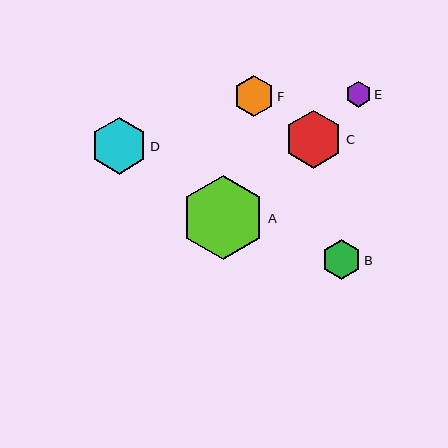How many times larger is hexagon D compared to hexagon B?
Hexagon D is approximately 1.4 times the size of hexagon B.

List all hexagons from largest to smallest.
From largest to smallest: A, C, D, F, B, E.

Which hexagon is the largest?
Hexagon A is the largest with a size of approximately 84 pixels.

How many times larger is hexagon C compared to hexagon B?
Hexagon C is approximately 1.5 times the size of hexagon B.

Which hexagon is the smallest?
Hexagon E is the smallest with a size of approximately 26 pixels.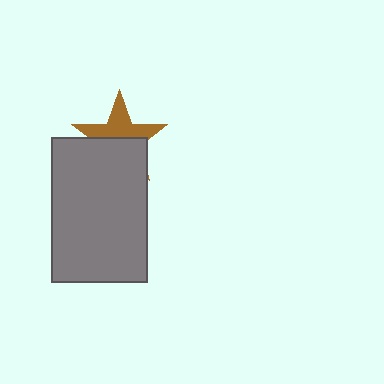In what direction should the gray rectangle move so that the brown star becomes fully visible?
The gray rectangle should move down. That is the shortest direction to clear the overlap and leave the brown star fully visible.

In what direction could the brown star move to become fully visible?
The brown star could move up. That would shift it out from behind the gray rectangle entirely.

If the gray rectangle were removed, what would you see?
You would see the complete brown star.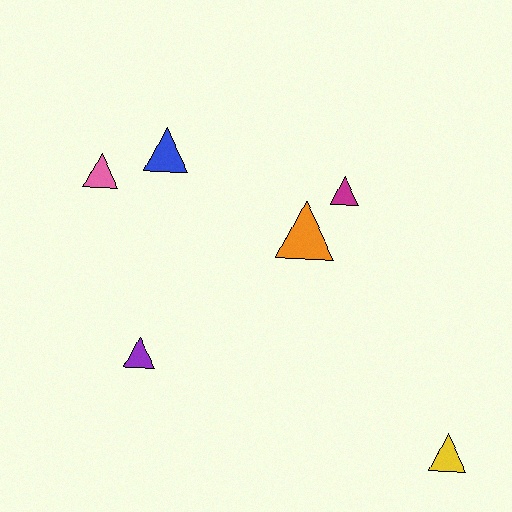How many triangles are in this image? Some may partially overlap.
There are 6 triangles.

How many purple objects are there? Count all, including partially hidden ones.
There is 1 purple object.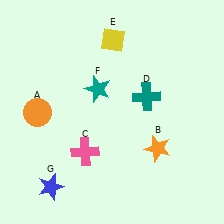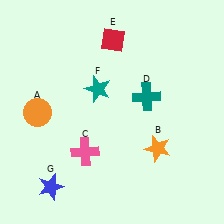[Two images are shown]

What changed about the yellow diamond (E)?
In Image 1, E is yellow. In Image 2, it changed to red.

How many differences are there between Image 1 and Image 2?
There is 1 difference between the two images.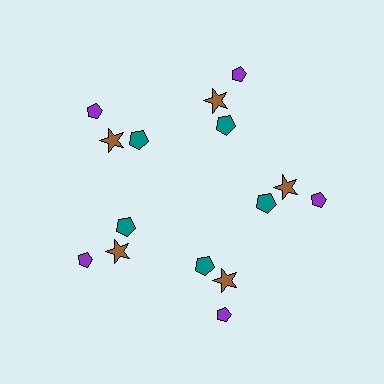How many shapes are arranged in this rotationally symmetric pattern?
There are 15 shapes, arranged in 5 groups of 3.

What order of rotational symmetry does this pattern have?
This pattern has 5-fold rotational symmetry.